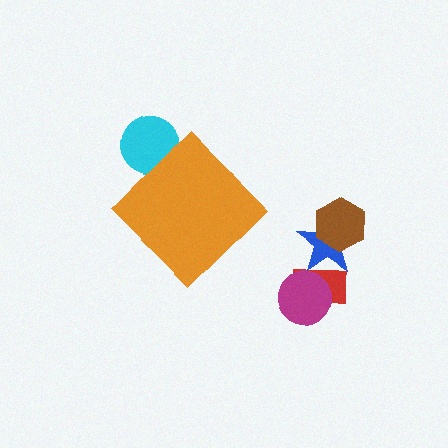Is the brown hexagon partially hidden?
No, the brown hexagon is fully visible.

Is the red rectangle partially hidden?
No, the red rectangle is fully visible.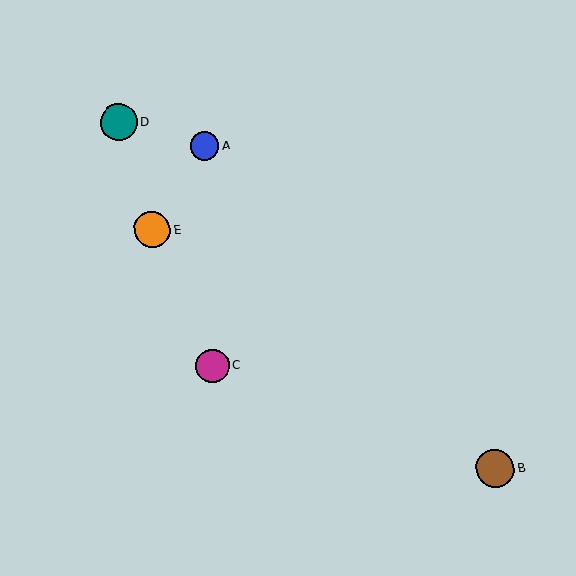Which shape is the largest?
The brown circle (labeled B) is the largest.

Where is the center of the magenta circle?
The center of the magenta circle is at (212, 366).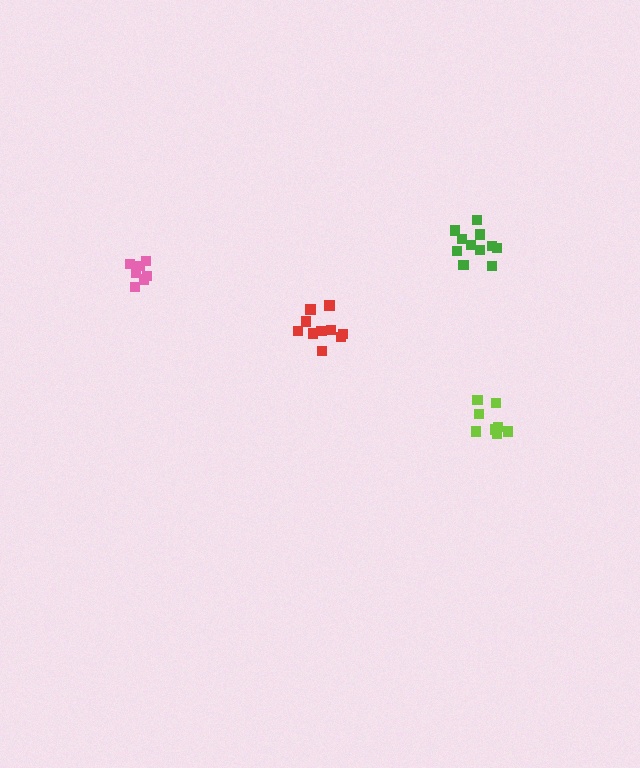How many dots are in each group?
Group 1: 11 dots, Group 2: 10 dots, Group 3: 7 dots, Group 4: 8 dots (36 total).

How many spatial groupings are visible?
There are 4 spatial groupings.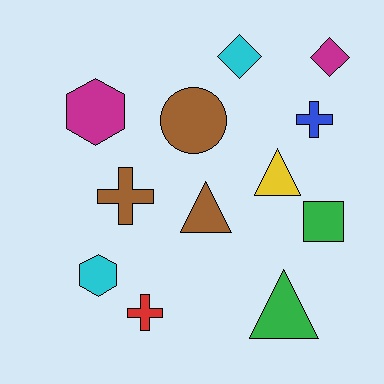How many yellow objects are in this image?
There is 1 yellow object.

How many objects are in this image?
There are 12 objects.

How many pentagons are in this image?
There are no pentagons.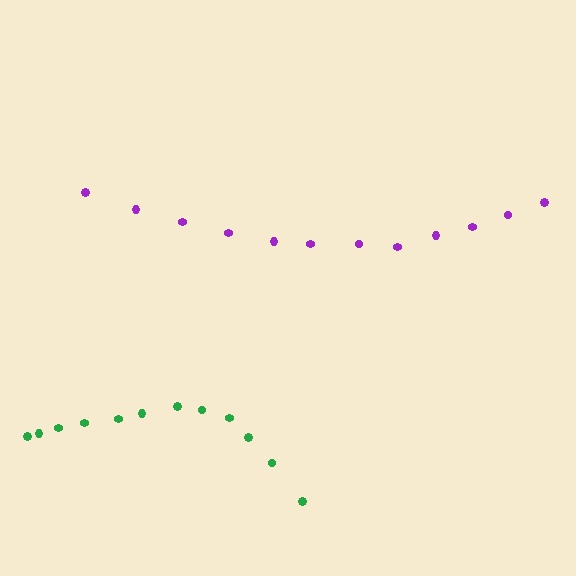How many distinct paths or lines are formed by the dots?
There are 2 distinct paths.